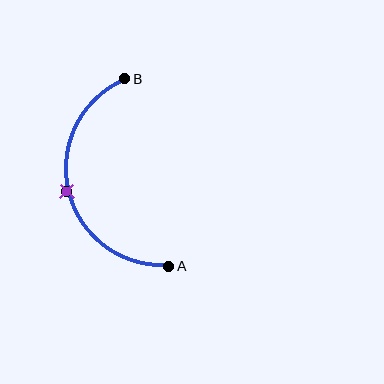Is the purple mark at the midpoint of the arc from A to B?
Yes. The purple mark lies on the arc at equal arc-length from both A and B — it is the arc midpoint.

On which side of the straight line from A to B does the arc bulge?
The arc bulges to the left of the straight line connecting A and B.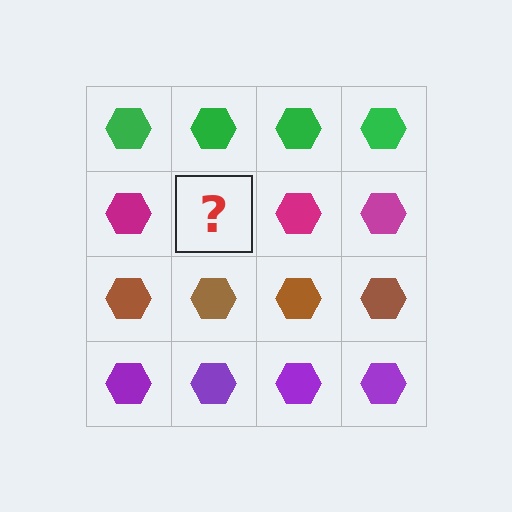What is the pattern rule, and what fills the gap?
The rule is that each row has a consistent color. The gap should be filled with a magenta hexagon.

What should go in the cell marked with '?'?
The missing cell should contain a magenta hexagon.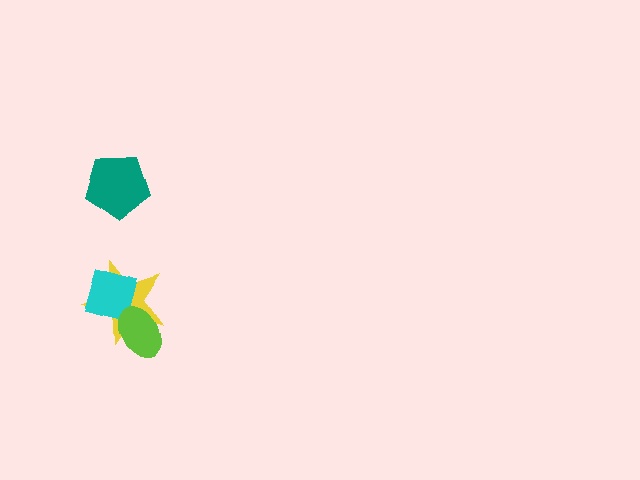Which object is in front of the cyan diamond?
The lime ellipse is in front of the cyan diamond.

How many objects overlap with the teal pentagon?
0 objects overlap with the teal pentagon.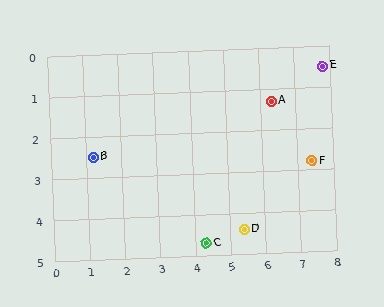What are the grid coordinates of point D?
Point D is at approximately (5.4, 4.4).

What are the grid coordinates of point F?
Point F is at approximately (7.4, 2.8).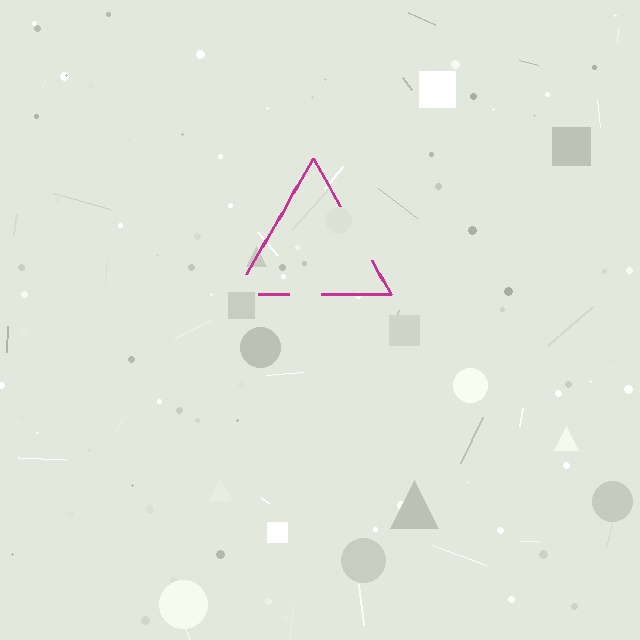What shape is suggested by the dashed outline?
The dashed outline suggests a triangle.